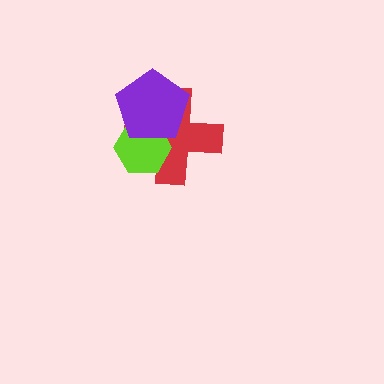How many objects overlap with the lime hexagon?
2 objects overlap with the lime hexagon.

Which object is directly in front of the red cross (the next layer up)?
The lime hexagon is directly in front of the red cross.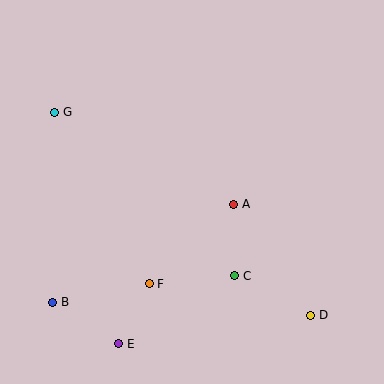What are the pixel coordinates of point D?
Point D is at (311, 315).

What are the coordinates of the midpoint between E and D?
The midpoint between E and D is at (215, 330).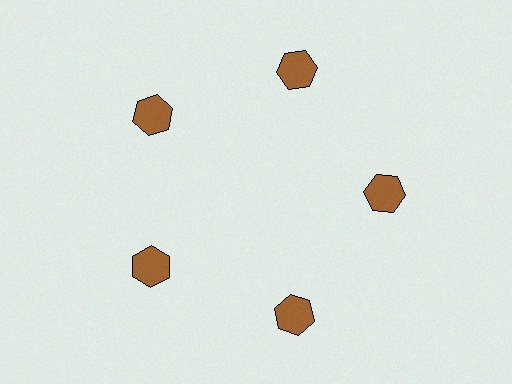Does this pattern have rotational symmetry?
Yes, this pattern has 5-fold rotational symmetry. It looks the same after rotating 72 degrees around the center.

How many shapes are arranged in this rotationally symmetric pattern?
There are 5 shapes, arranged in 5 groups of 1.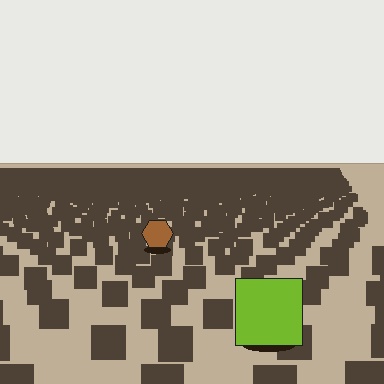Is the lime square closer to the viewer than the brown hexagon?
Yes. The lime square is closer — you can tell from the texture gradient: the ground texture is coarser near it.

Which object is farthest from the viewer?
The brown hexagon is farthest from the viewer. It appears smaller and the ground texture around it is denser.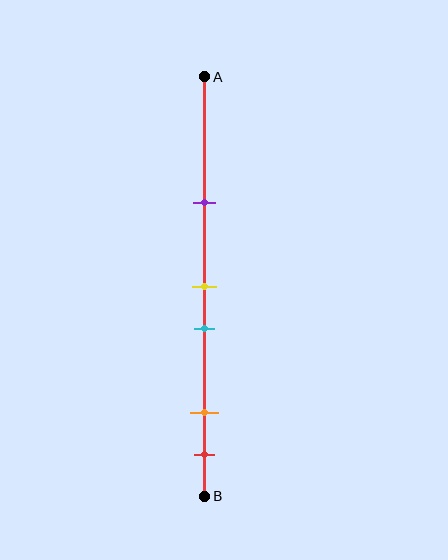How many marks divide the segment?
There are 5 marks dividing the segment.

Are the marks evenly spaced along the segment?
No, the marks are not evenly spaced.